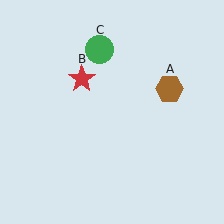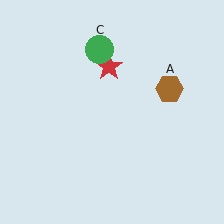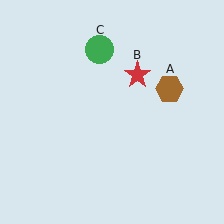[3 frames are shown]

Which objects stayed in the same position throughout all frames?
Brown hexagon (object A) and green circle (object C) remained stationary.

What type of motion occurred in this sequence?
The red star (object B) rotated clockwise around the center of the scene.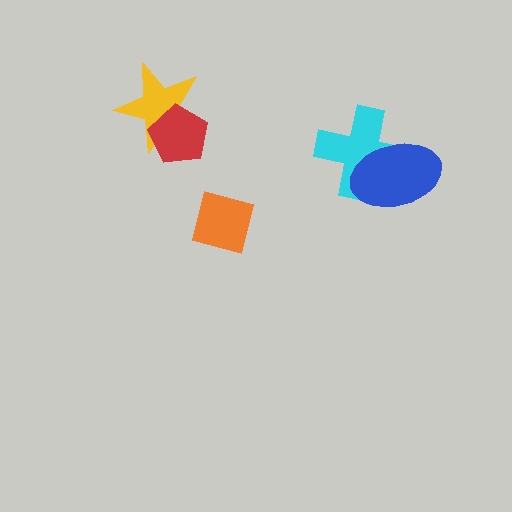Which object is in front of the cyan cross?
The blue ellipse is in front of the cyan cross.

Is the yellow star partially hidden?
Yes, it is partially covered by another shape.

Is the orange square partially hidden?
No, no other shape covers it.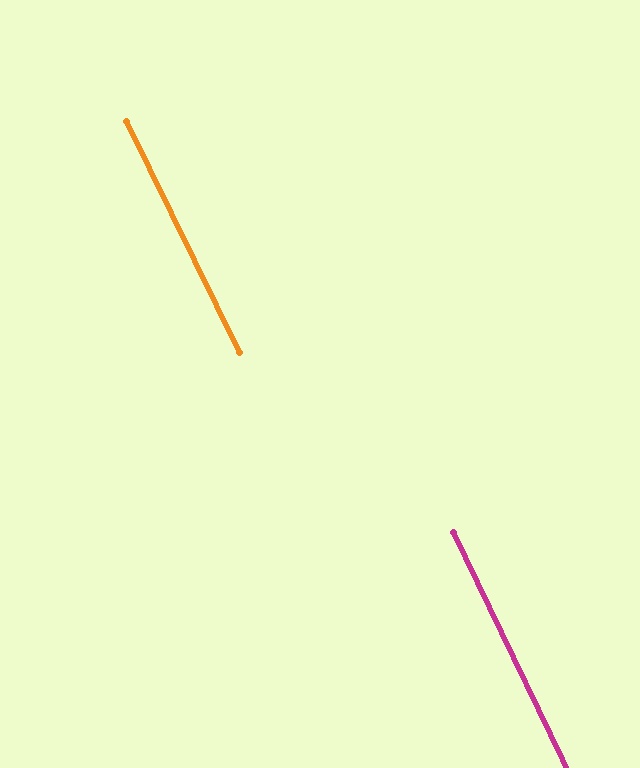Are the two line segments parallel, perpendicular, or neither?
Parallel — their directions differ by only 0.5°.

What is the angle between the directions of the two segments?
Approximately 0 degrees.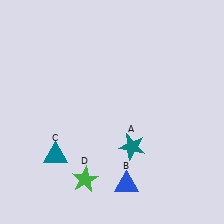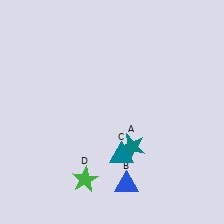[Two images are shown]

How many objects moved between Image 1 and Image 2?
1 object moved between the two images.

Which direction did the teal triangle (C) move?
The teal triangle (C) moved right.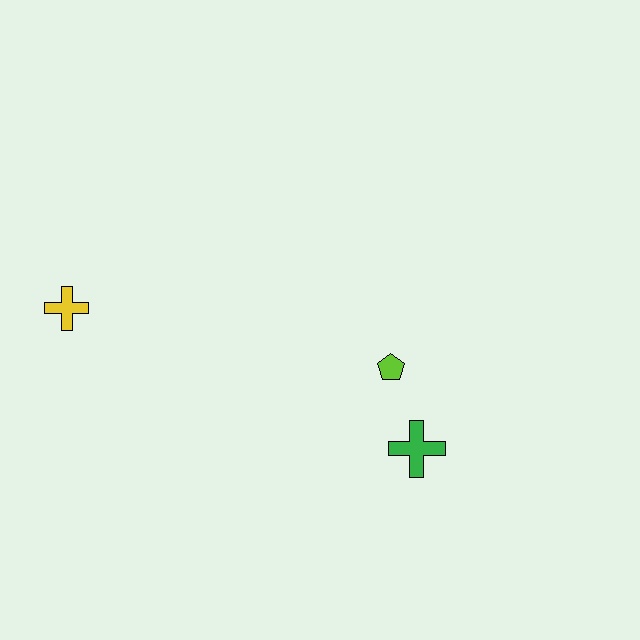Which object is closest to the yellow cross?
The lime pentagon is closest to the yellow cross.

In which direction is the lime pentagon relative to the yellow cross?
The lime pentagon is to the right of the yellow cross.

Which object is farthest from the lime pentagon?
The yellow cross is farthest from the lime pentagon.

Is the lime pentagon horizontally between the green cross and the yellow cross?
Yes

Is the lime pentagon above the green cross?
Yes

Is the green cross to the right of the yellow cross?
Yes